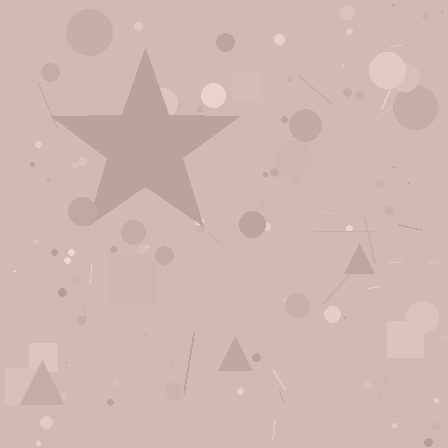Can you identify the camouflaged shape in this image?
The camouflaged shape is a star.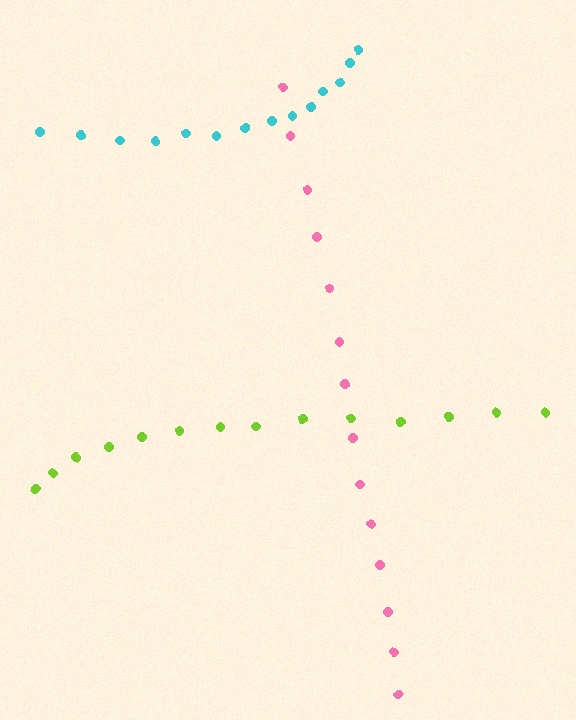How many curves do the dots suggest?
There are 3 distinct paths.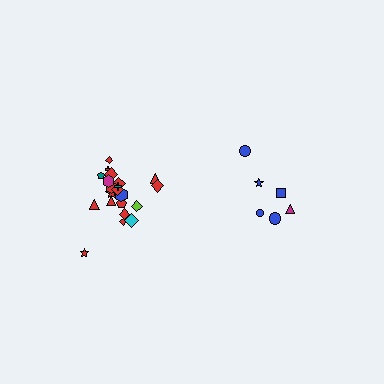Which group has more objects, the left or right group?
The left group.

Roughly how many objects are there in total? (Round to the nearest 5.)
Roughly 30 objects in total.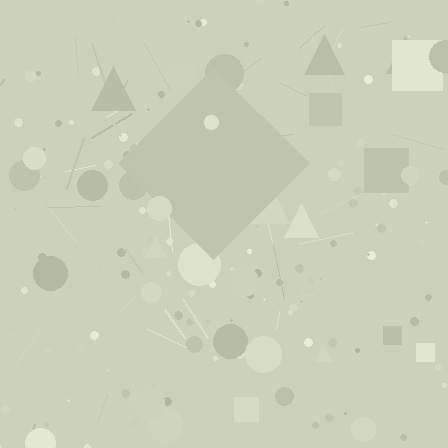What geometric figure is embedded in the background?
A diamond is embedded in the background.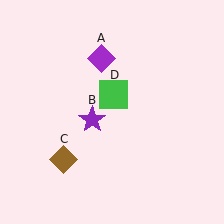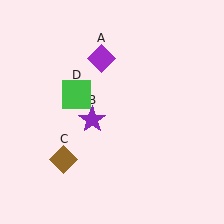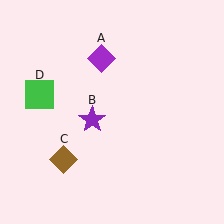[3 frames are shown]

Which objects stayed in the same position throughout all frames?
Purple diamond (object A) and purple star (object B) and brown diamond (object C) remained stationary.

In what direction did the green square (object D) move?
The green square (object D) moved left.